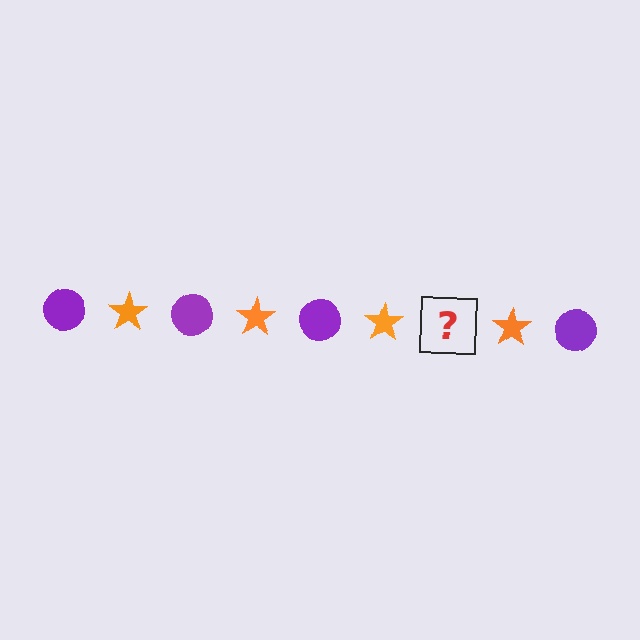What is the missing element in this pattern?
The missing element is a purple circle.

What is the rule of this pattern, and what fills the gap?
The rule is that the pattern alternates between purple circle and orange star. The gap should be filled with a purple circle.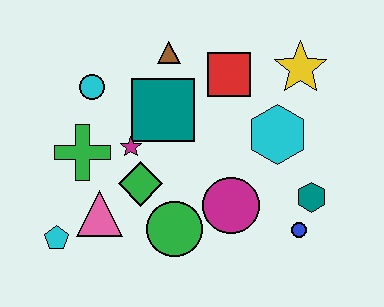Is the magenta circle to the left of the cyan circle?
No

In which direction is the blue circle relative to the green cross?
The blue circle is to the right of the green cross.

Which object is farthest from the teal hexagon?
The cyan pentagon is farthest from the teal hexagon.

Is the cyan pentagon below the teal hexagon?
Yes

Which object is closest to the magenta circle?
The green circle is closest to the magenta circle.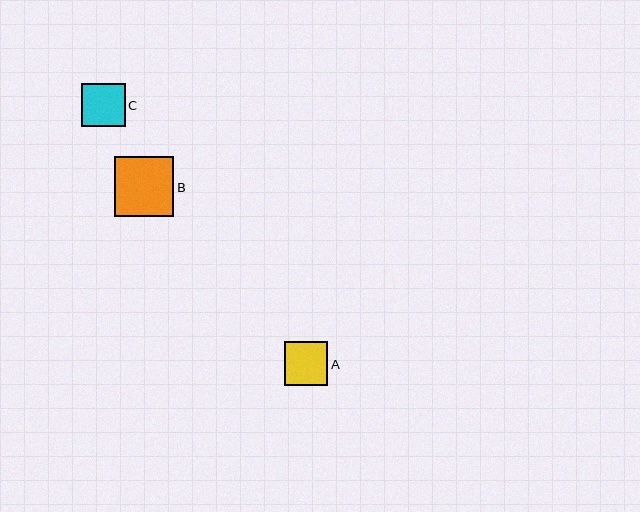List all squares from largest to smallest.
From largest to smallest: B, C, A.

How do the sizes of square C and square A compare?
Square C and square A are approximately the same size.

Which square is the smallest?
Square A is the smallest with a size of approximately 43 pixels.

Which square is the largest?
Square B is the largest with a size of approximately 59 pixels.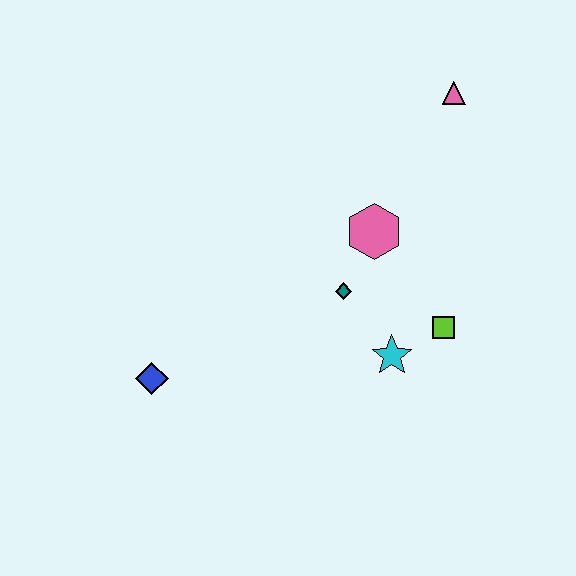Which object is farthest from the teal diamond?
The pink triangle is farthest from the teal diamond.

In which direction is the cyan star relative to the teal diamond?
The cyan star is below the teal diamond.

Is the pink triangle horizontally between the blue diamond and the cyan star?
No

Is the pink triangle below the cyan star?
No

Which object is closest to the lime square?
The cyan star is closest to the lime square.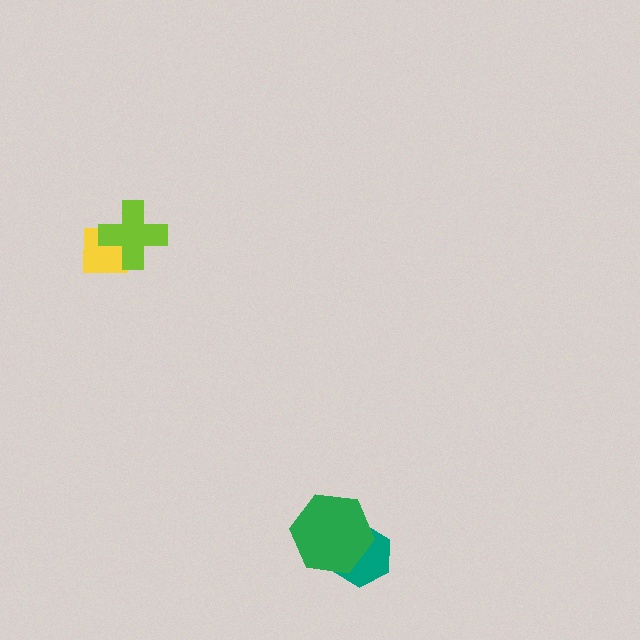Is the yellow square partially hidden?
Yes, it is partially covered by another shape.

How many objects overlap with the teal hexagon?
1 object overlaps with the teal hexagon.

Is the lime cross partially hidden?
No, no other shape covers it.